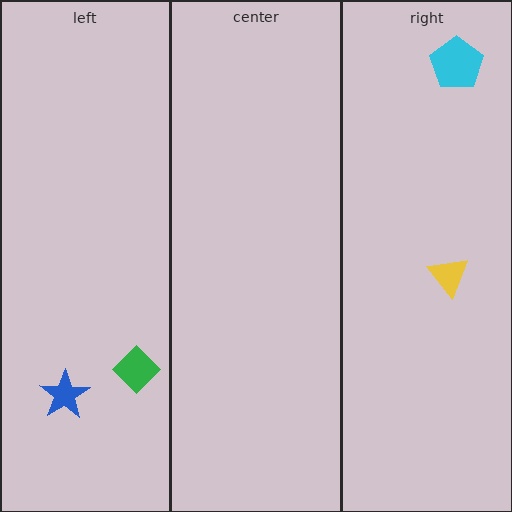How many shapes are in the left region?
2.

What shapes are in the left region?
The green diamond, the blue star.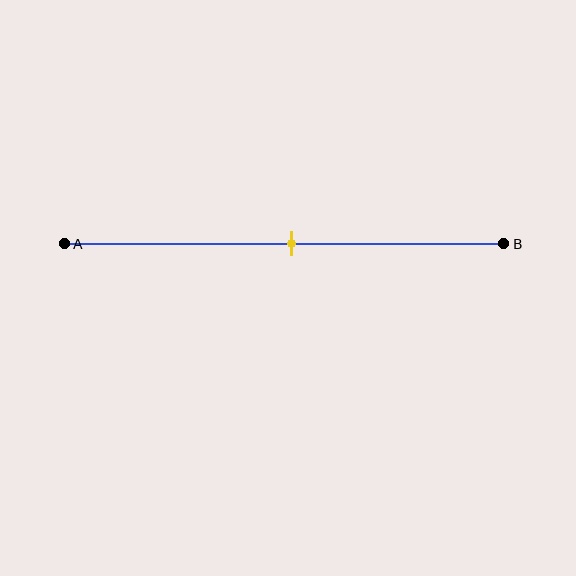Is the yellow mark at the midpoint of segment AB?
Yes, the mark is approximately at the midpoint.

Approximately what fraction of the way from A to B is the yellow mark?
The yellow mark is approximately 50% of the way from A to B.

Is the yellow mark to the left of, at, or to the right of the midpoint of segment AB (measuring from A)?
The yellow mark is approximately at the midpoint of segment AB.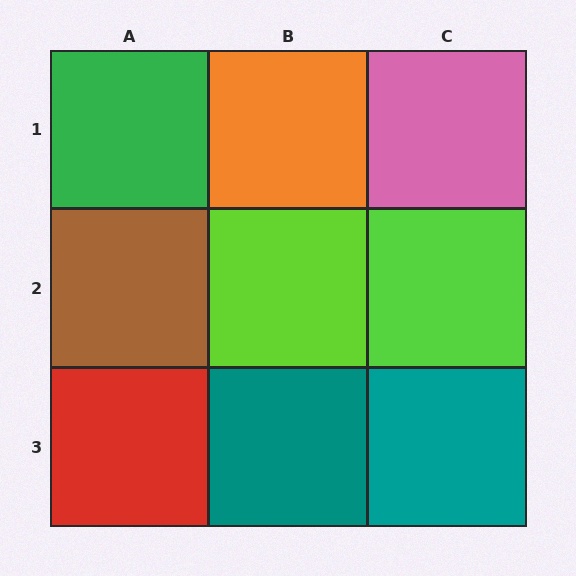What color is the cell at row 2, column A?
Brown.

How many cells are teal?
2 cells are teal.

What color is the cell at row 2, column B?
Lime.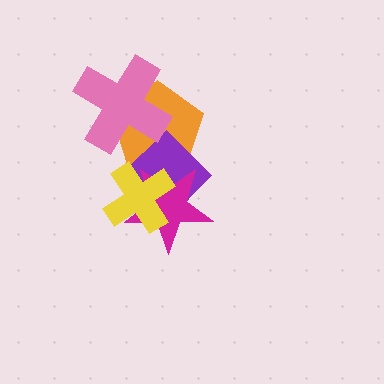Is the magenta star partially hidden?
Yes, it is partially covered by another shape.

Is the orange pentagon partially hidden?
Yes, it is partially covered by another shape.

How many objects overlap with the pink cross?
2 objects overlap with the pink cross.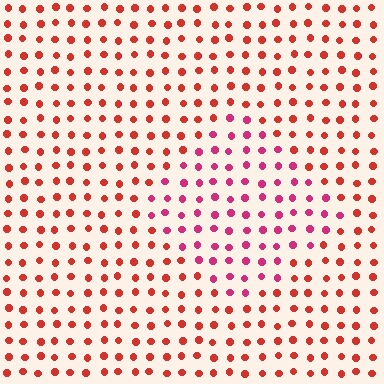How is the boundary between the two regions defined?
The boundary is defined purely by a slight shift in hue (about 31 degrees). Spacing, size, and orientation are identical on both sides.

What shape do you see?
I see a diamond.